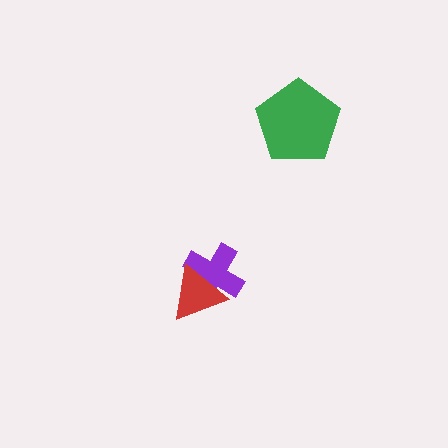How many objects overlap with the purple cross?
1 object overlaps with the purple cross.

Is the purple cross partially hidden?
Yes, it is partially covered by another shape.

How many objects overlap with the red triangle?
1 object overlaps with the red triangle.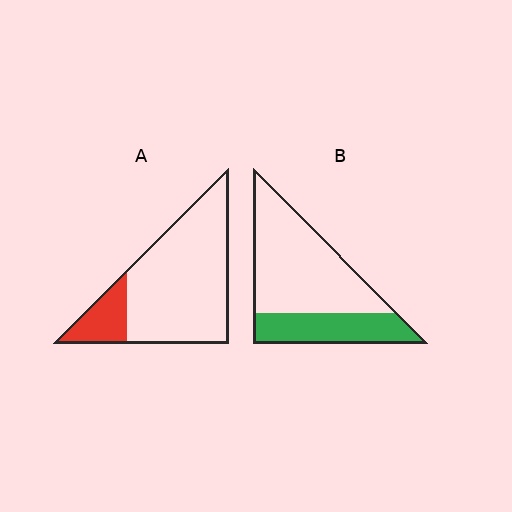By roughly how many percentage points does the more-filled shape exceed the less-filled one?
By roughly 15 percentage points (B over A).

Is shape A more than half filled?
No.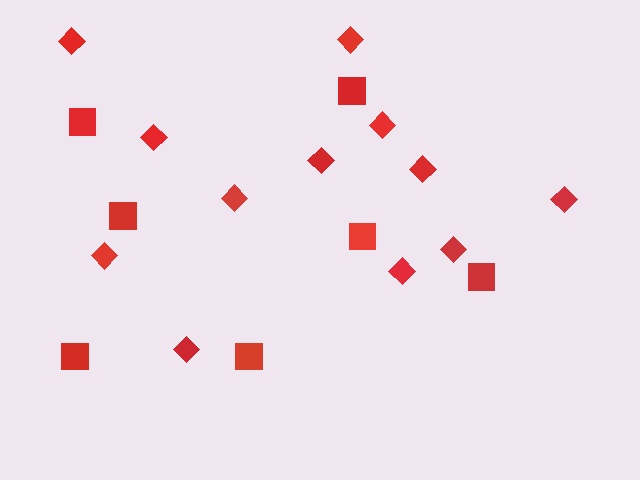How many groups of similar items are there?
There are 2 groups: one group of squares (7) and one group of diamonds (12).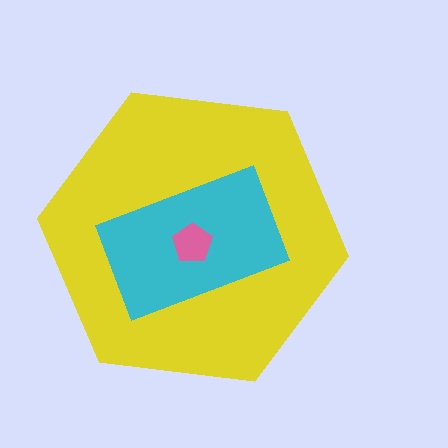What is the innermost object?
The pink pentagon.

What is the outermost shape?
The yellow hexagon.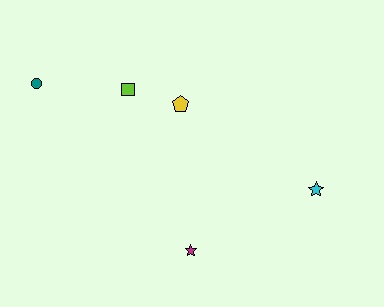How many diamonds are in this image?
There are no diamonds.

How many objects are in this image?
There are 5 objects.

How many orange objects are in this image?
There are no orange objects.